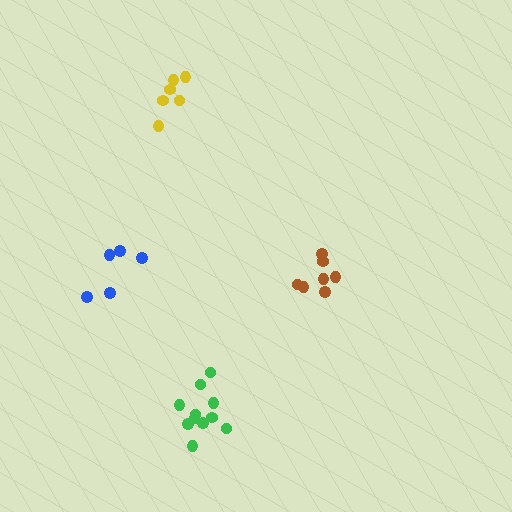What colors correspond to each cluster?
The clusters are colored: brown, green, blue, yellow.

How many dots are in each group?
Group 1: 7 dots, Group 2: 11 dots, Group 3: 5 dots, Group 4: 6 dots (29 total).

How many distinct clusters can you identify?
There are 4 distinct clusters.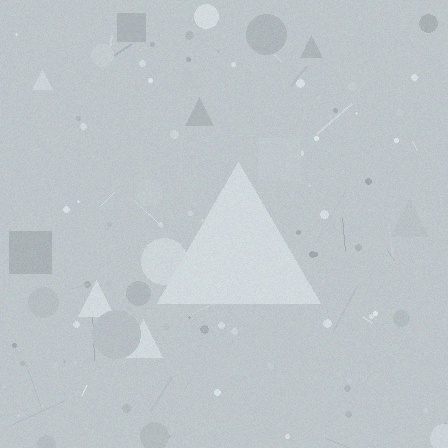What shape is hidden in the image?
A triangle is hidden in the image.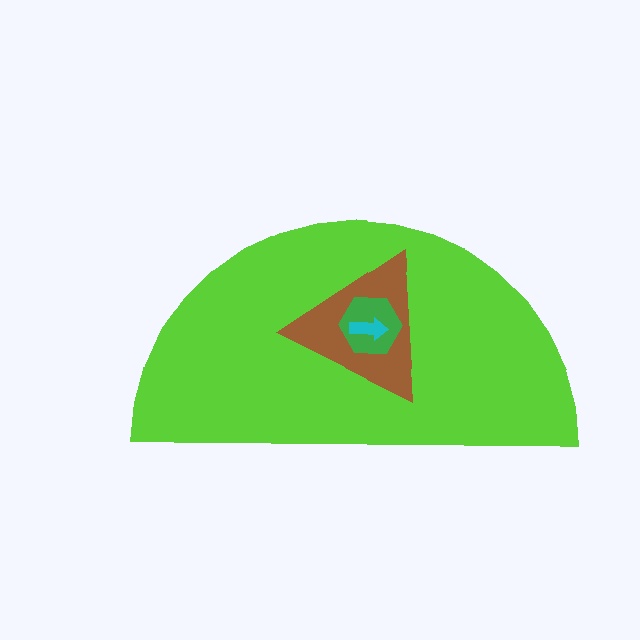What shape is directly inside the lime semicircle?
The brown triangle.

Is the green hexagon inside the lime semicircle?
Yes.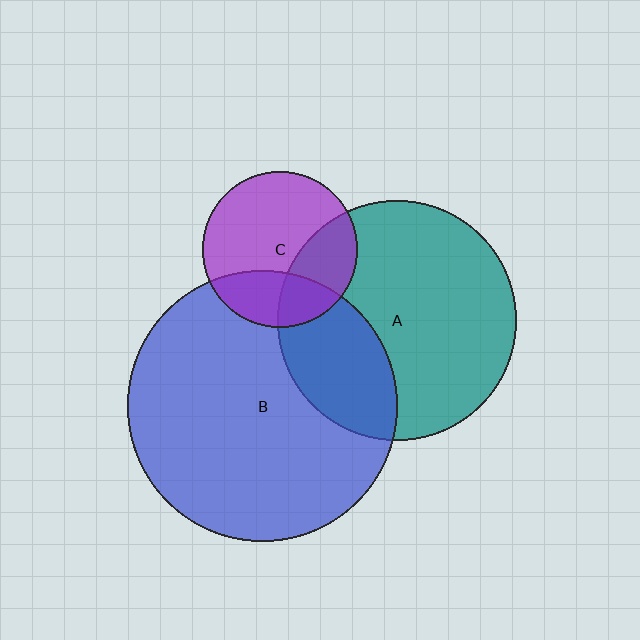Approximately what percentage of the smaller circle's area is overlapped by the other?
Approximately 30%.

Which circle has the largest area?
Circle B (blue).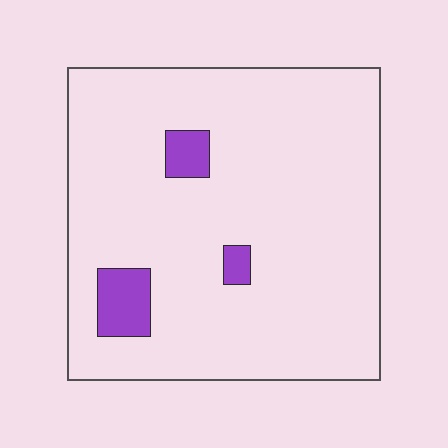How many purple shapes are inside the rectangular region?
3.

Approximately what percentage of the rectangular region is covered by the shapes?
Approximately 5%.